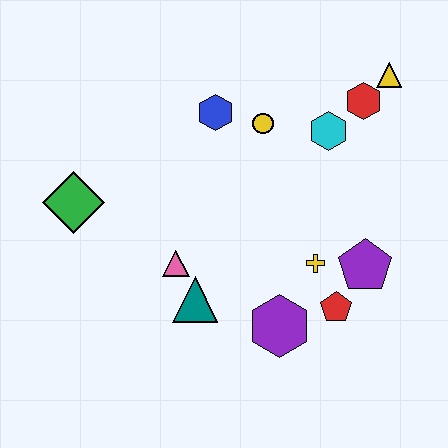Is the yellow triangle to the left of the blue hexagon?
No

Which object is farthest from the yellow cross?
The green diamond is farthest from the yellow cross.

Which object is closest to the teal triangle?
The pink triangle is closest to the teal triangle.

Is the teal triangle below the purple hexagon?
No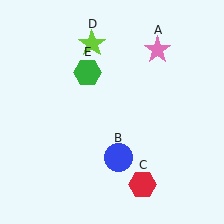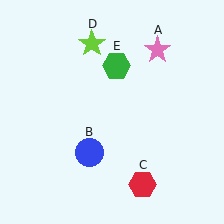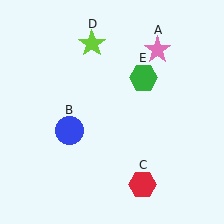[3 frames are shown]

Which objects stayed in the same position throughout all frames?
Pink star (object A) and red hexagon (object C) and lime star (object D) remained stationary.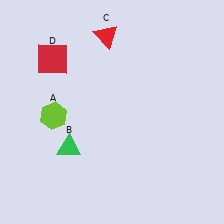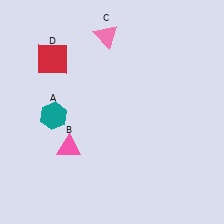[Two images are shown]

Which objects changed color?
A changed from lime to teal. B changed from green to pink. C changed from red to pink.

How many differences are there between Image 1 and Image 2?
There are 3 differences between the two images.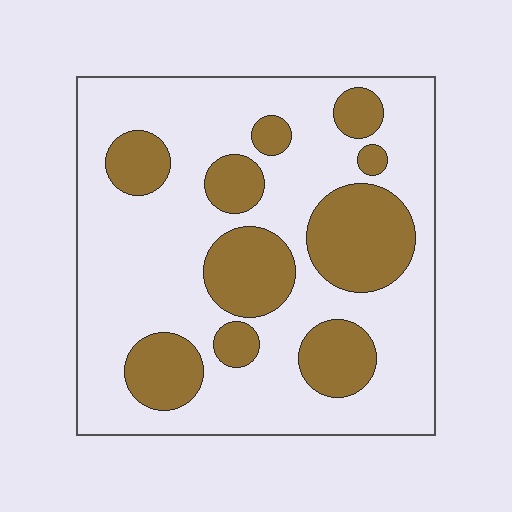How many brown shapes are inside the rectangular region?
10.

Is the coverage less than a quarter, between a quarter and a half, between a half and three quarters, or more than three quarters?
Between a quarter and a half.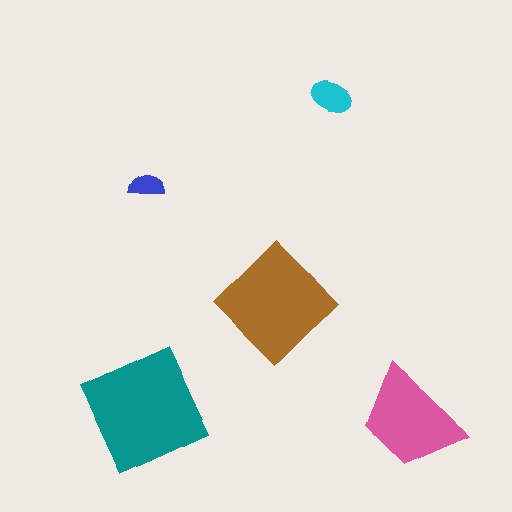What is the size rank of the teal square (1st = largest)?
1st.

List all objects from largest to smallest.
The teal square, the brown diamond, the pink trapezoid, the cyan ellipse, the blue semicircle.